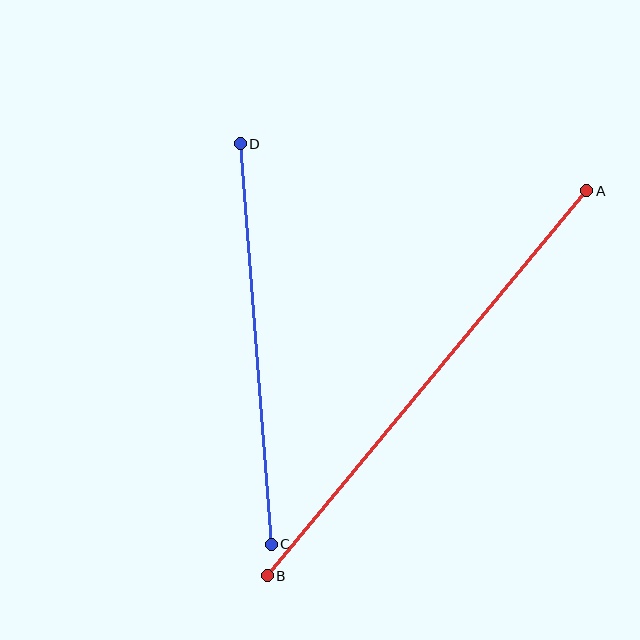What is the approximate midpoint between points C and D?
The midpoint is at approximately (256, 344) pixels.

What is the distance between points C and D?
The distance is approximately 402 pixels.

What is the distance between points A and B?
The distance is approximately 500 pixels.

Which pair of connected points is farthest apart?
Points A and B are farthest apart.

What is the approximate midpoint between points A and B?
The midpoint is at approximately (427, 383) pixels.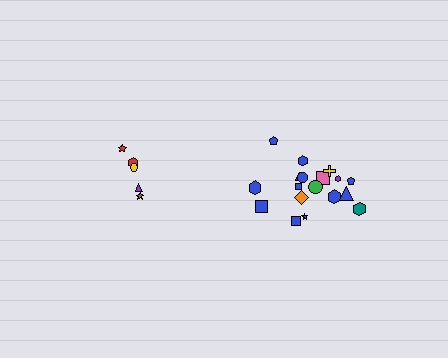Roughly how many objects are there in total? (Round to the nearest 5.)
Roughly 25 objects in total.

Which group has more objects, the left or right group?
The right group.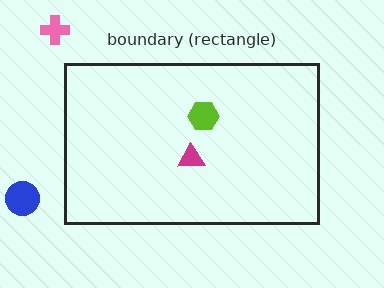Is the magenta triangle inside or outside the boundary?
Inside.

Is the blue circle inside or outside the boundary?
Outside.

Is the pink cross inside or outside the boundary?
Outside.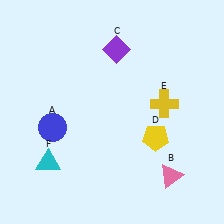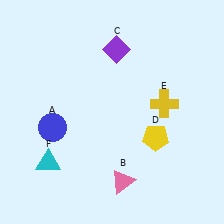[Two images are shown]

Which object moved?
The pink triangle (B) moved left.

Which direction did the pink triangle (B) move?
The pink triangle (B) moved left.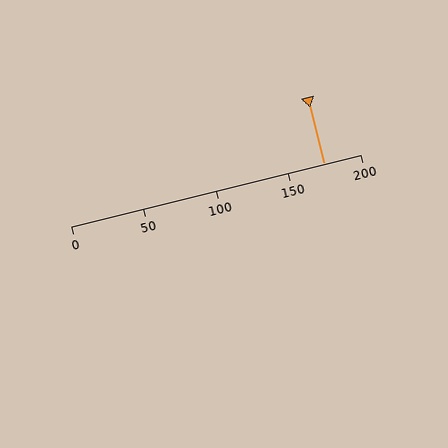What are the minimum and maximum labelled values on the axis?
The axis runs from 0 to 200.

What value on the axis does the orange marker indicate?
The marker indicates approximately 175.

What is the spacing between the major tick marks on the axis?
The major ticks are spaced 50 apart.